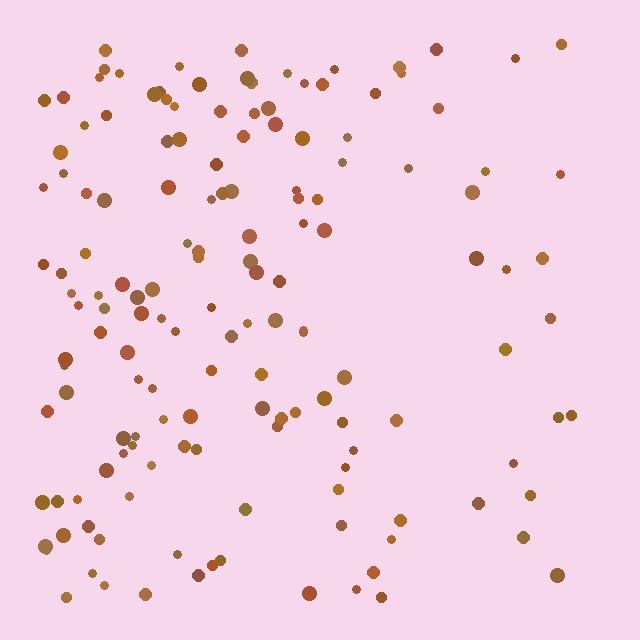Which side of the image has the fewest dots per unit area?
The right.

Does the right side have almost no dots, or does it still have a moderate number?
Still a moderate number, just noticeably fewer than the left.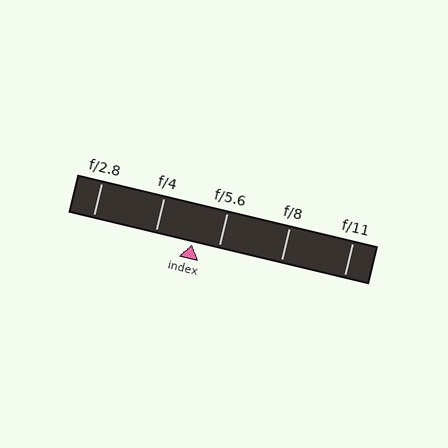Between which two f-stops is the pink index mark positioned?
The index mark is between f/4 and f/5.6.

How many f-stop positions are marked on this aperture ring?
There are 5 f-stop positions marked.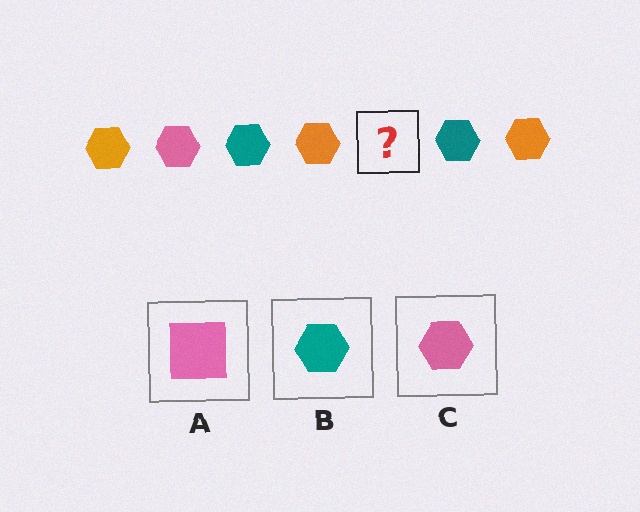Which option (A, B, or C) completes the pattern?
C.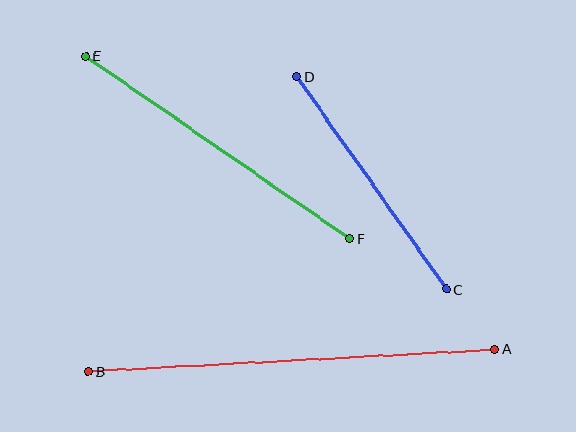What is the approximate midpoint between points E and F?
The midpoint is at approximately (218, 147) pixels.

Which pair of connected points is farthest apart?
Points A and B are farthest apart.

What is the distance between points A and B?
The distance is approximately 407 pixels.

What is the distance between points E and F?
The distance is approximately 321 pixels.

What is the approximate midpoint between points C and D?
The midpoint is at approximately (372, 183) pixels.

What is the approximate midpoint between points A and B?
The midpoint is at approximately (291, 361) pixels.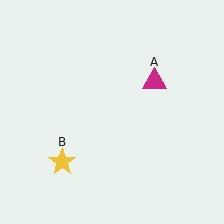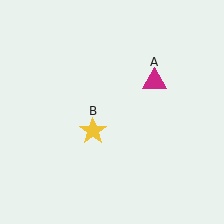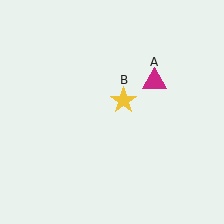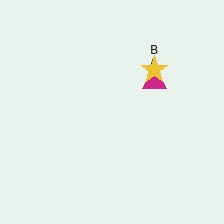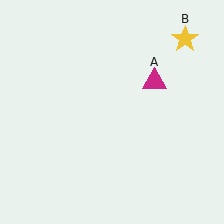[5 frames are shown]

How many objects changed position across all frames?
1 object changed position: yellow star (object B).